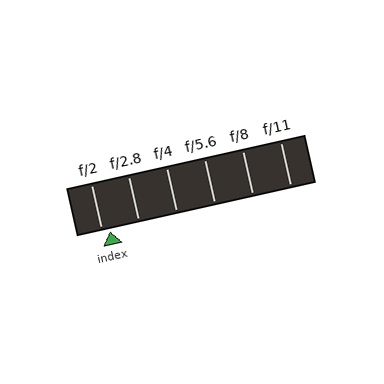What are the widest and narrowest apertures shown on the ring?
The widest aperture shown is f/2 and the narrowest is f/11.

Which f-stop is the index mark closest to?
The index mark is closest to f/2.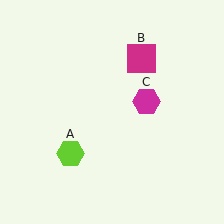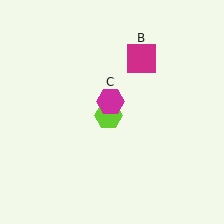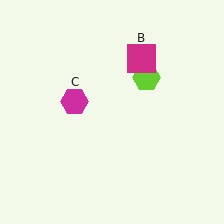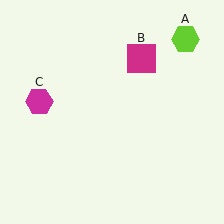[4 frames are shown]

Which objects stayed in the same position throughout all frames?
Magenta square (object B) remained stationary.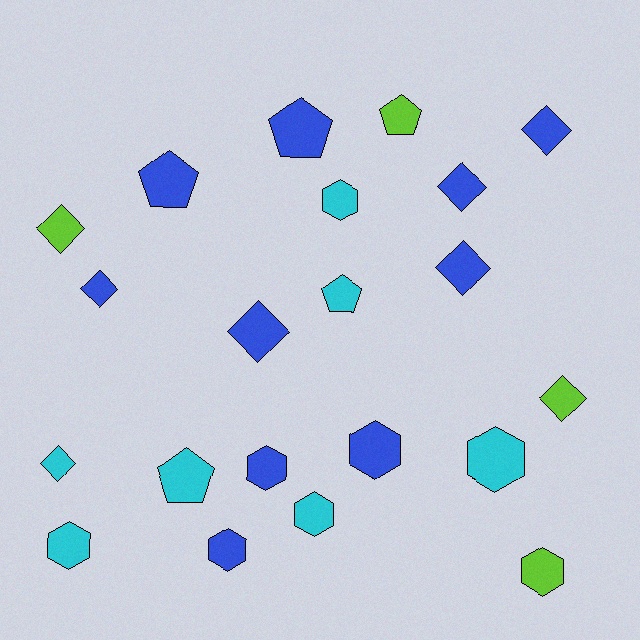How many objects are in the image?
There are 21 objects.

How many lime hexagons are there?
There is 1 lime hexagon.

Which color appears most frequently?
Blue, with 10 objects.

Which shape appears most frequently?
Diamond, with 8 objects.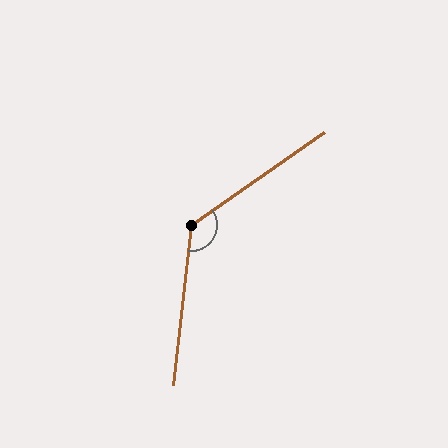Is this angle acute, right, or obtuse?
It is obtuse.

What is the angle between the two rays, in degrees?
Approximately 131 degrees.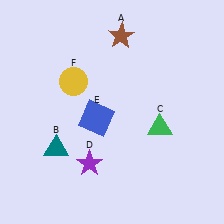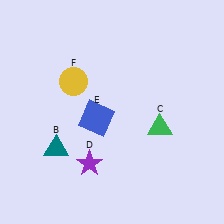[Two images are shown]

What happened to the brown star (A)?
The brown star (A) was removed in Image 2. It was in the top-right area of Image 1.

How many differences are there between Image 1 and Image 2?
There is 1 difference between the two images.